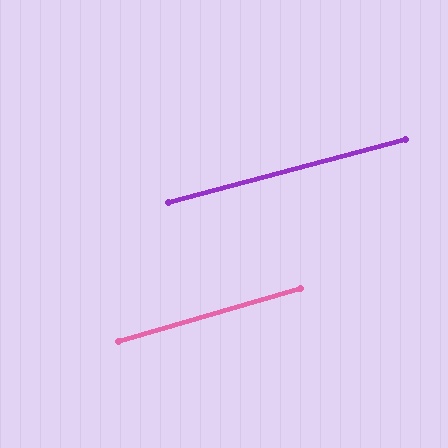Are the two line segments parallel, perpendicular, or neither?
Parallel — their directions differ by only 1.0°.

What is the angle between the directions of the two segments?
Approximately 1 degree.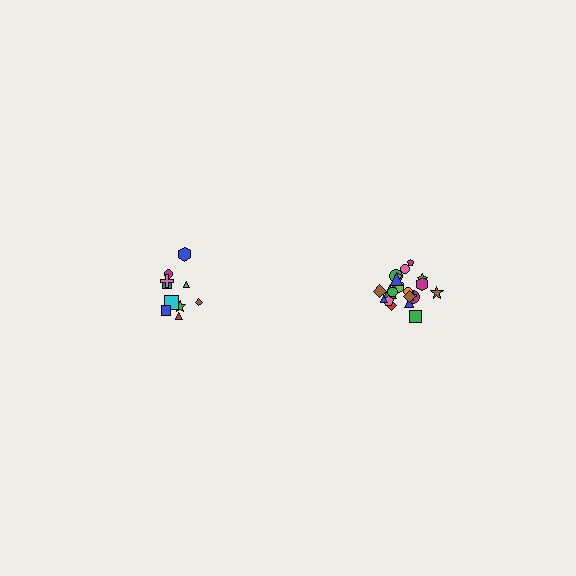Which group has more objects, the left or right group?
The right group.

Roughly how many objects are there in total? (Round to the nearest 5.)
Roughly 30 objects in total.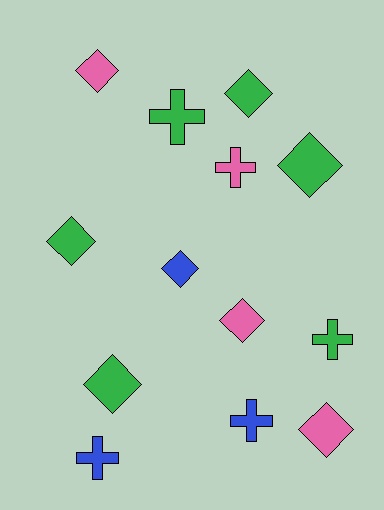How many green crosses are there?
There are 2 green crosses.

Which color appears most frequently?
Green, with 6 objects.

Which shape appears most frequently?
Diamond, with 8 objects.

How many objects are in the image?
There are 13 objects.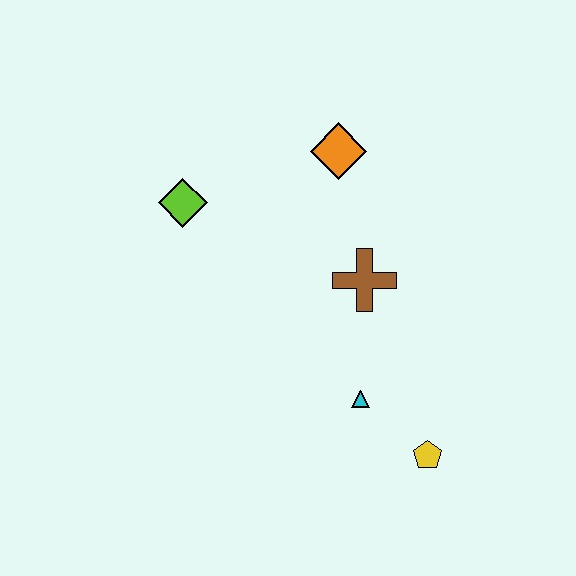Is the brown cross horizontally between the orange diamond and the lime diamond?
No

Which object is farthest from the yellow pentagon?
The lime diamond is farthest from the yellow pentagon.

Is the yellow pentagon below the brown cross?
Yes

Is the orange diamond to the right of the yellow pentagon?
No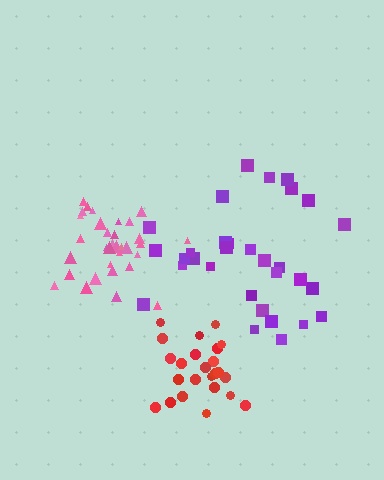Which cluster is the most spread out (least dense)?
Purple.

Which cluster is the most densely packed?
Pink.